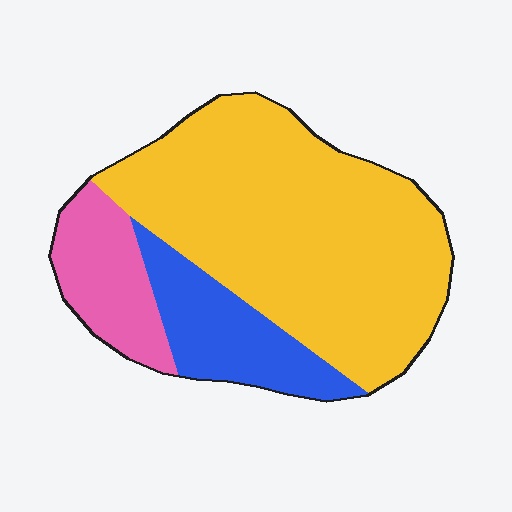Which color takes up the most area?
Yellow, at roughly 65%.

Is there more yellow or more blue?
Yellow.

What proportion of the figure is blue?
Blue takes up about one sixth (1/6) of the figure.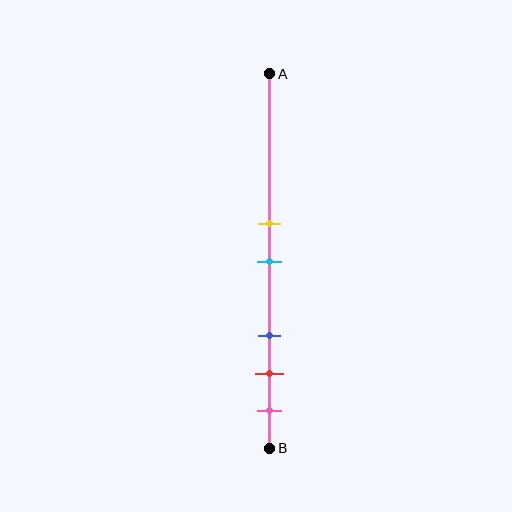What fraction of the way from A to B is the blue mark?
The blue mark is approximately 70% (0.7) of the way from A to B.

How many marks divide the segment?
There are 5 marks dividing the segment.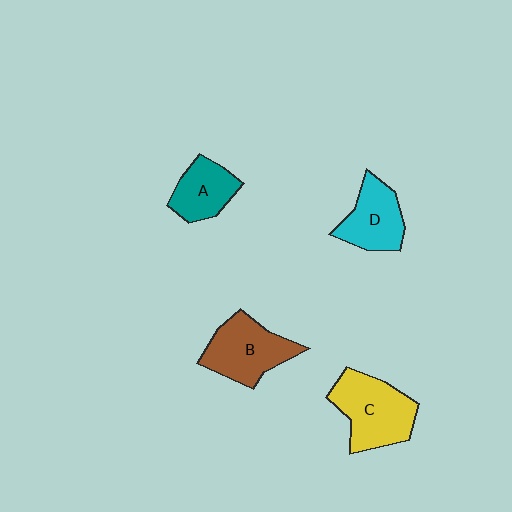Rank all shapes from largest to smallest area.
From largest to smallest: C (yellow), B (brown), D (cyan), A (teal).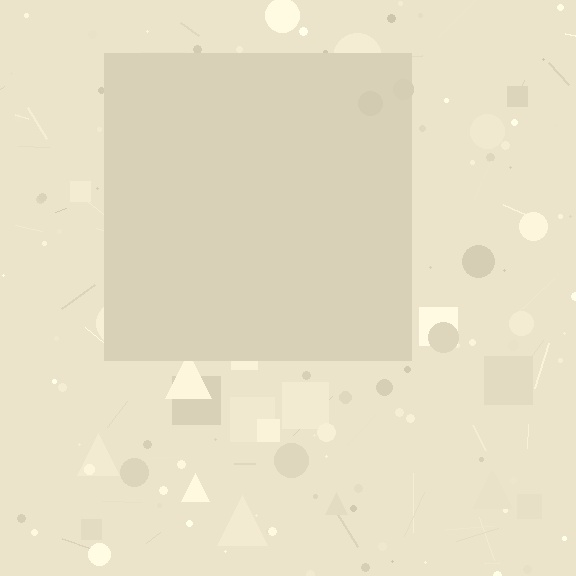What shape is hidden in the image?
A square is hidden in the image.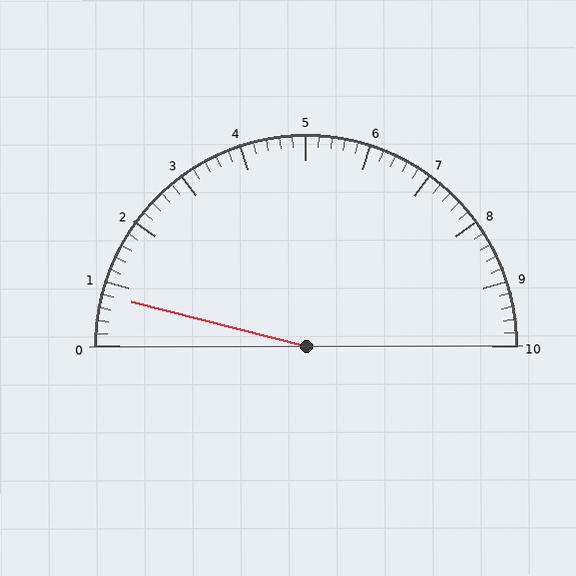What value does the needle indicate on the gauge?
The needle indicates approximately 0.8.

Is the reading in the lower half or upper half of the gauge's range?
The reading is in the lower half of the range (0 to 10).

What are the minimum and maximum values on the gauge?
The gauge ranges from 0 to 10.